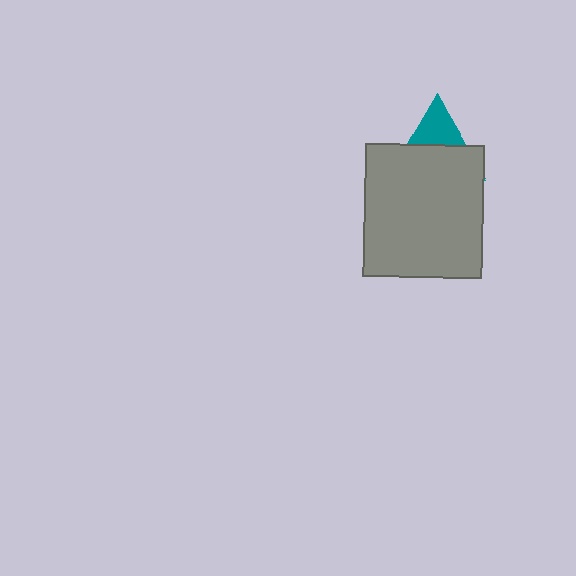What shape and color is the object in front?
The object in front is a gray rectangle.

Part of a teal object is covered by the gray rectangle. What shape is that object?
It is a triangle.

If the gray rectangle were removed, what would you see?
You would see the complete teal triangle.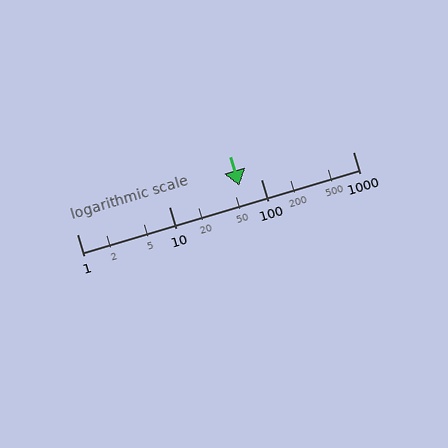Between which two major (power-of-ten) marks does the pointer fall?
The pointer is between 10 and 100.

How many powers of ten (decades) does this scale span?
The scale spans 3 decades, from 1 to 1000.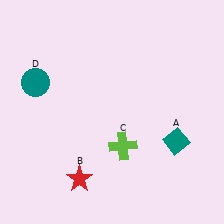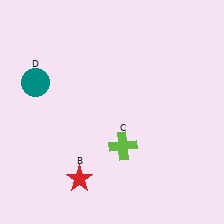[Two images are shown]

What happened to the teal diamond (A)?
The teal diamond (A) was removed in Image 2. It was in the bottom-right area of Image 1.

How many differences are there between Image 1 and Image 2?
There is 1 difference between the two images.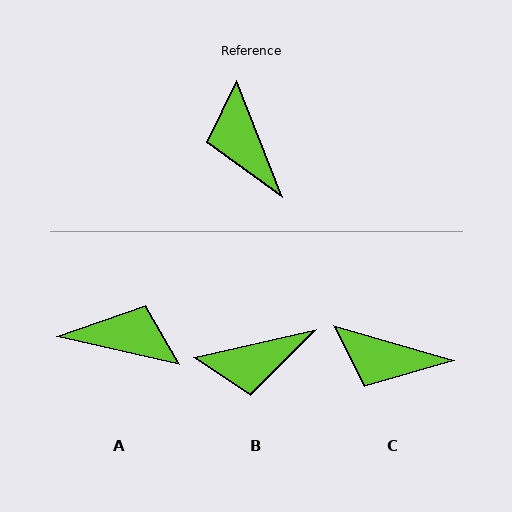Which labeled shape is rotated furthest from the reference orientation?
A, about 124 degrees away.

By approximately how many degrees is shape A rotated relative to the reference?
Approximately 124 degrees clockwise.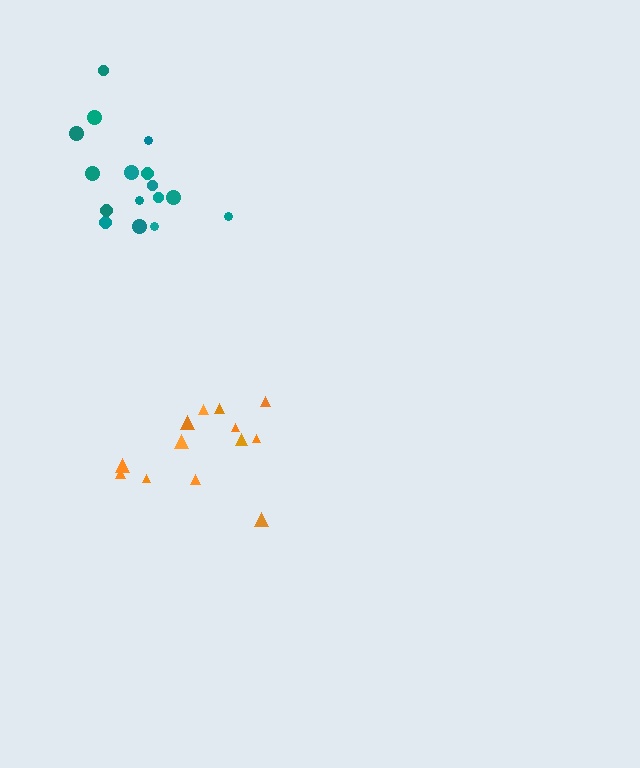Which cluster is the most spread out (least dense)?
Orange.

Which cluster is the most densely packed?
Teal.